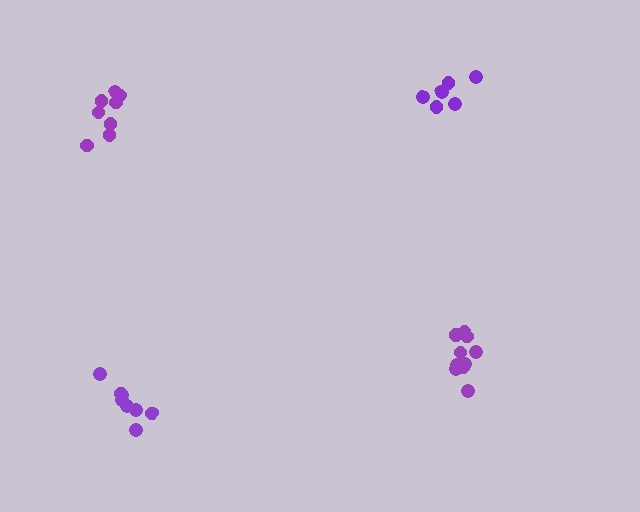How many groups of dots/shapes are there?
There are 4 groups.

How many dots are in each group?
Group 1: 11 dots, Group 2: 6 dots, Group 3: 8 dots, Group 4: 8 dots (33 total).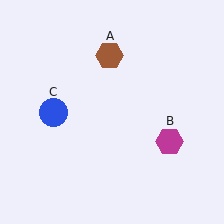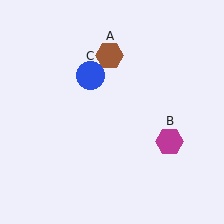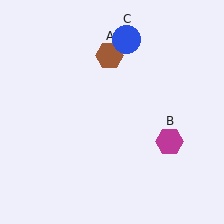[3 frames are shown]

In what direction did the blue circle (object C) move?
The blue circle (object C) moved up and to the right.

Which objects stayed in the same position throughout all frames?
Brown hexagon (object A) and magenta hexagon (object B) remained stationary.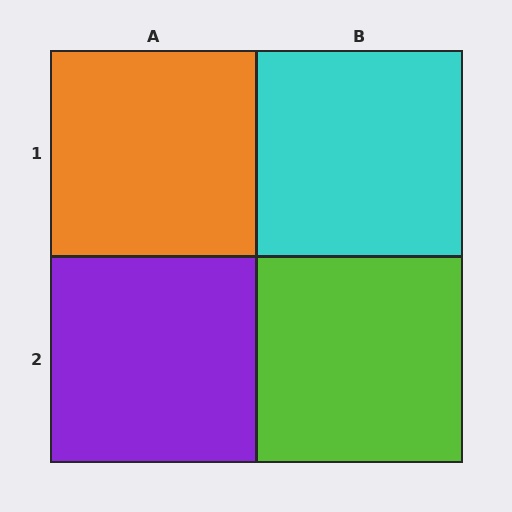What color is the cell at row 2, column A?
Purple.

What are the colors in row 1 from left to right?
Orange, cyan.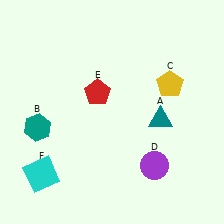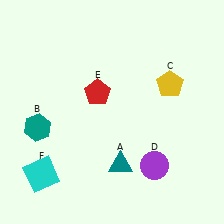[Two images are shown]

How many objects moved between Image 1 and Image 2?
1 object moved between the two images.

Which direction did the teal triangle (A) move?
The teal triangle (A) moved down.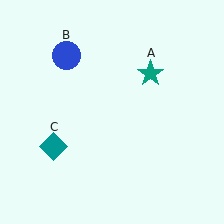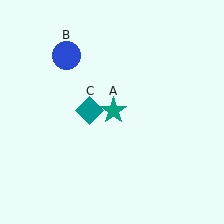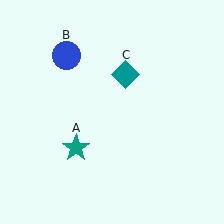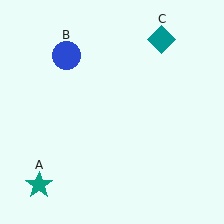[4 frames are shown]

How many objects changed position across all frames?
2 objects changed position: teal star (object A), teal diamond (object C).